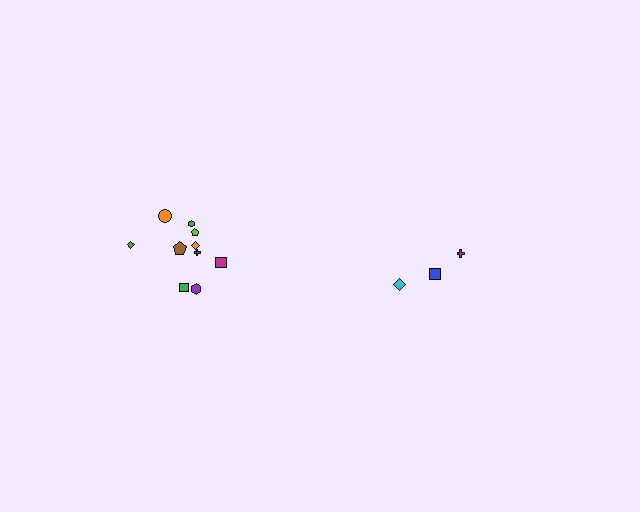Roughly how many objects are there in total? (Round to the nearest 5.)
Roughly 15 objects in total.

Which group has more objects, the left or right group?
The left group.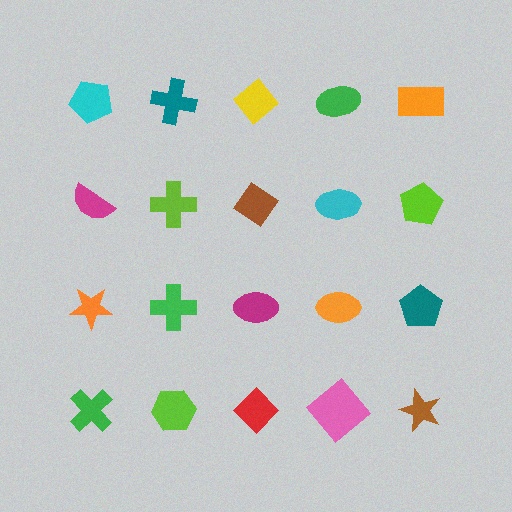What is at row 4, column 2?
A lime hexagon.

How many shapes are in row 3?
5 shapes.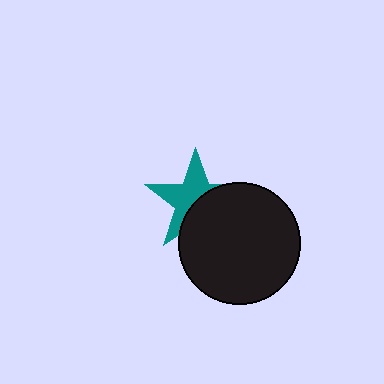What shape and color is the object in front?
The object in front is a black circle.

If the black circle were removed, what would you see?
You would see the complete teal star.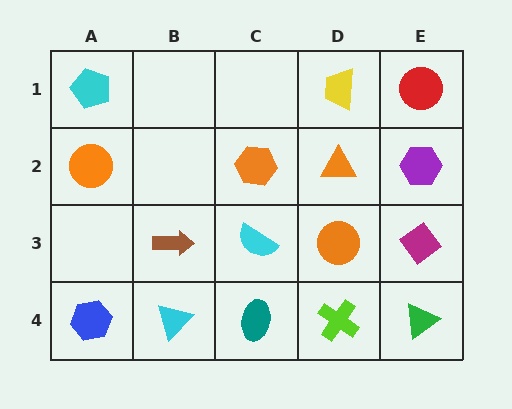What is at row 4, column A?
A blue hexagon.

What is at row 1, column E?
A red circle.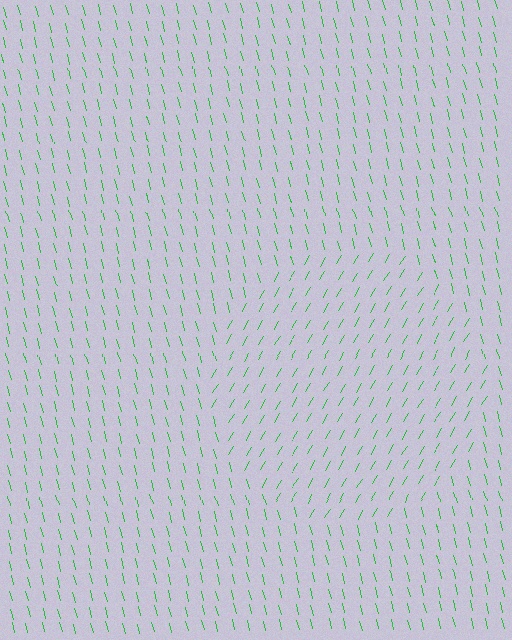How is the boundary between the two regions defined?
The boundary is defined purely by a change in line orientation (approximately 45 degrees difference). All lines are the same color and thickness.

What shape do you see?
I see a circle.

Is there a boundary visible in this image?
Yes, there is a texture boundary formed by a change in line orientation.